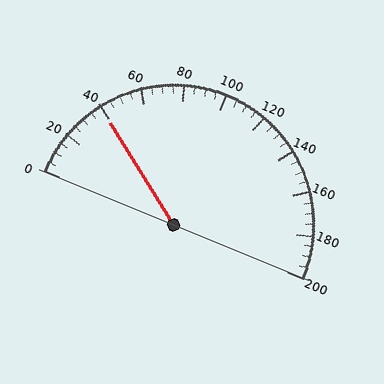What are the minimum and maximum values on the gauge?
The gauge ranges from 0 to 200.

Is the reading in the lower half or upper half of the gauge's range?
The reading is in the lower half of the range (0 to 200).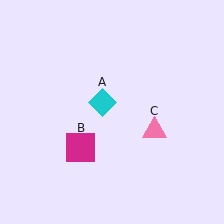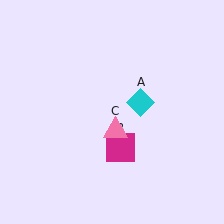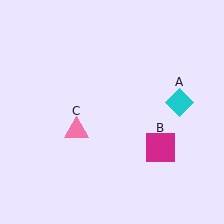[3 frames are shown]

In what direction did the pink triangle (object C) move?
The pink triangle (object C) moved left.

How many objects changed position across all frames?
3 objects changed position: cyan diamond (object A), magenta square (object B), pink triangle (object C).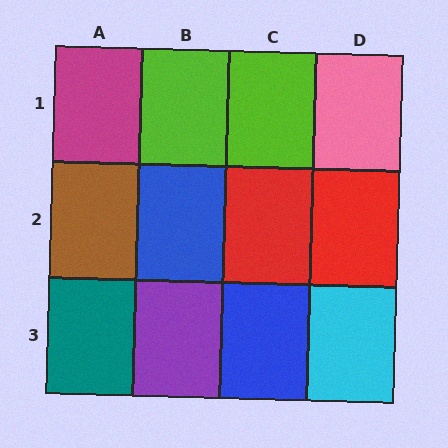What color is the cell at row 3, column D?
Cyan.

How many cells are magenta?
1 cell is magenta.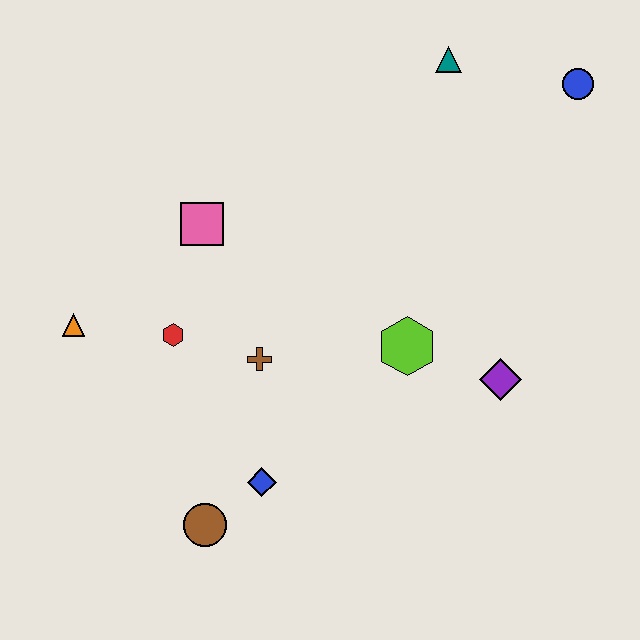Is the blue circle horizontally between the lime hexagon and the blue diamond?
No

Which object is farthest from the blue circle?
The brown circle is farthest from the blue circle.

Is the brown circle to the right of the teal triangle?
No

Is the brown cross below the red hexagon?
Yes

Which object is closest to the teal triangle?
The blue circle is closest to the teal triangle.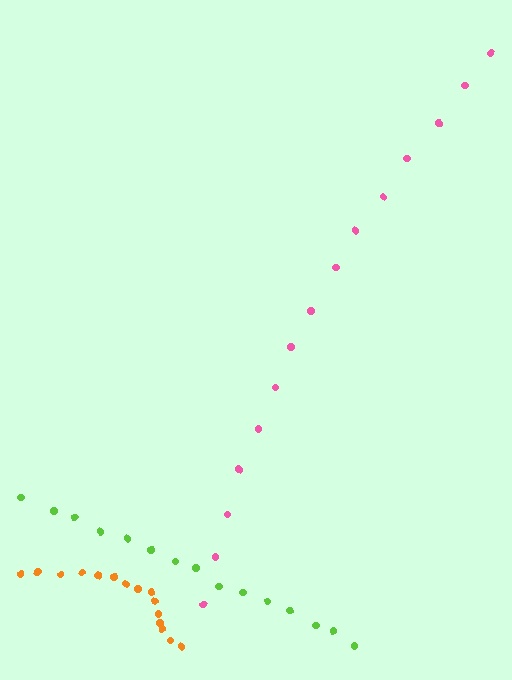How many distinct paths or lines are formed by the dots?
There are 3 distinct paths.